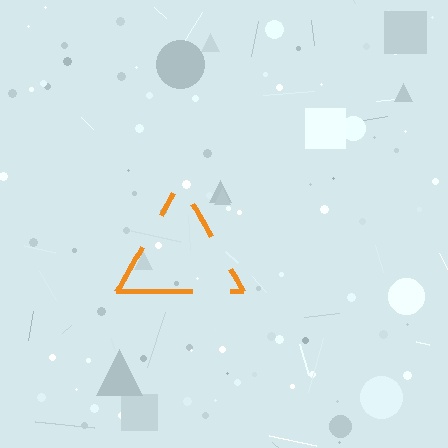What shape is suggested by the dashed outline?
The dashed outline suggests a triangle.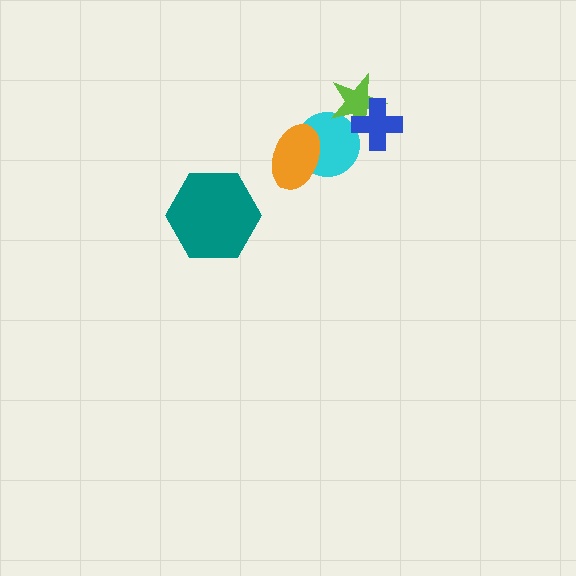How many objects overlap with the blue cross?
1 object overlaps with the blue cross.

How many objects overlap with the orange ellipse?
1 object overlaps with the orange ellipse.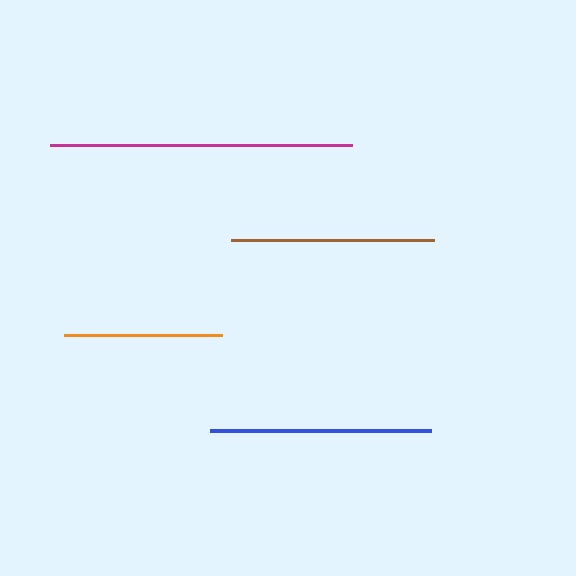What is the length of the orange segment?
The orange segment is approximately 158 pixels long.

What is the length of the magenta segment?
The magenta segment is approximately 303 pixels long.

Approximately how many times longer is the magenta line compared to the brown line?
The magenta line is approximately 1.5 times the length of the brown line.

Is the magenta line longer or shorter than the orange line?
The magenta line is longer than the orange line.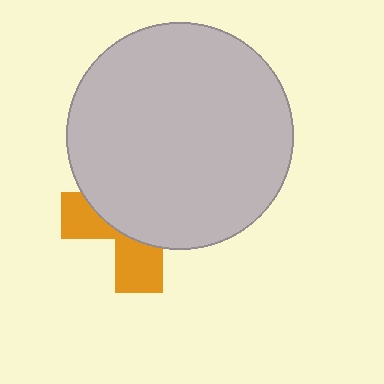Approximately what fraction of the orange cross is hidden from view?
Roughly 66% of the orange cross is hidden behind the light gray circle.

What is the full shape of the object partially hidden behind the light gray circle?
The partially hidden object is an orange cross.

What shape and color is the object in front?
The object in front is a light gray circle.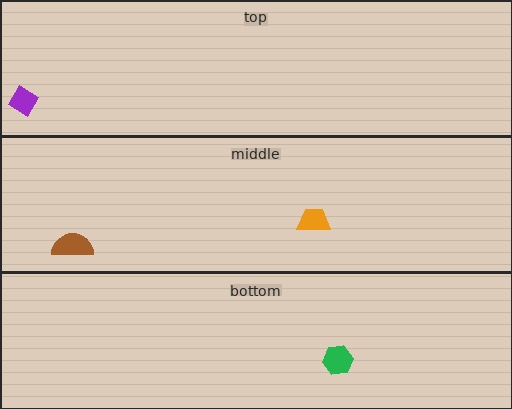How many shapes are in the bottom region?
1.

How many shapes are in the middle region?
2.